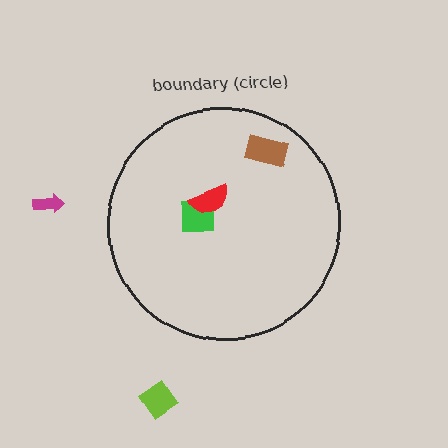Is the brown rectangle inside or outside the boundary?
Inside.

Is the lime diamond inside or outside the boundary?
Outside.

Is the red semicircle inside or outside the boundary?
Inside.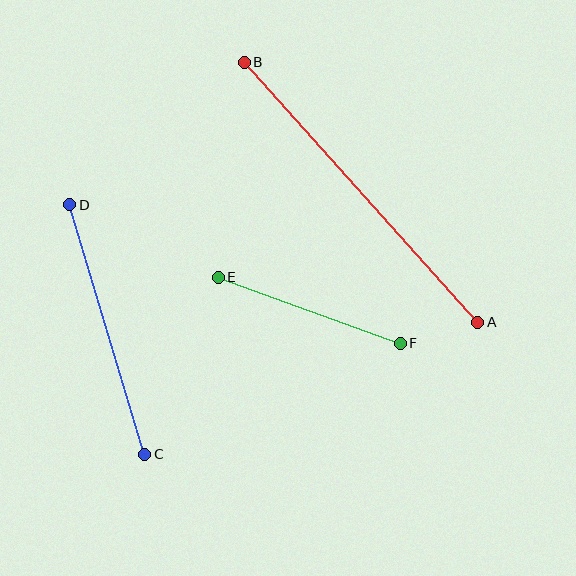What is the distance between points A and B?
The distance is approximately 350 pixels.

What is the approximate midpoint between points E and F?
The midpoint is at approximately (309, 310) pixels.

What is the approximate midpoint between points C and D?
The midpoint is at approximately (107, 330) pixels.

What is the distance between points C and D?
The distance is approximately 261 pixels.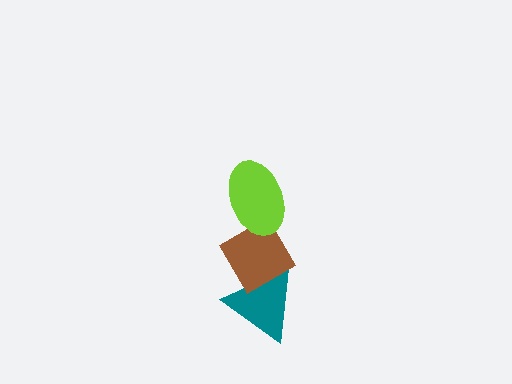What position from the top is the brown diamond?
The brown diamond is 2nd from the top.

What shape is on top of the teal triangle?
The brown diamond is on top of the teal triangle.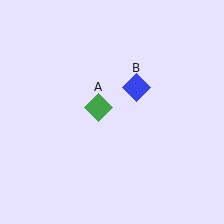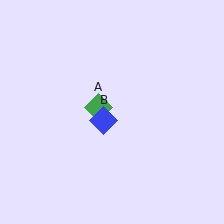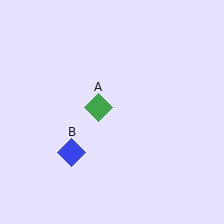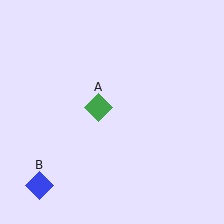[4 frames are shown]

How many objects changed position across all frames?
1 object changed position: blue diamond (object B).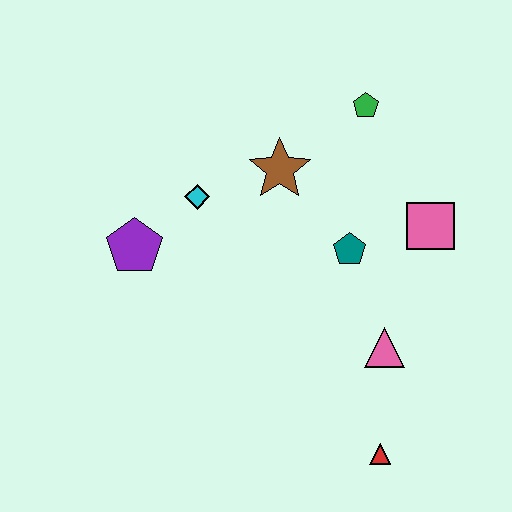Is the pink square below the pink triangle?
No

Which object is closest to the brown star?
The cyan diamond is closest to the brown star.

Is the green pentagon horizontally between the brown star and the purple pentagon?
No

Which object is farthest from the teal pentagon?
The purple pentagon is farthest from the teal pentagon.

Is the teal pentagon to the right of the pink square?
No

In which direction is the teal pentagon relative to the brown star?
The teal pentagon is below the brown star.